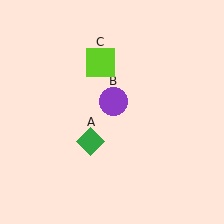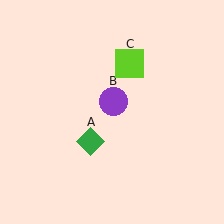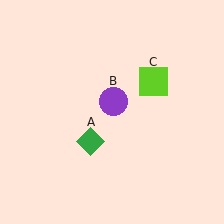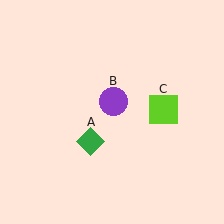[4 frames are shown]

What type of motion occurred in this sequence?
The lime square (object C) rotated clockwise around the center of the scene.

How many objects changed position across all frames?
1 object changed position: lime square (object C).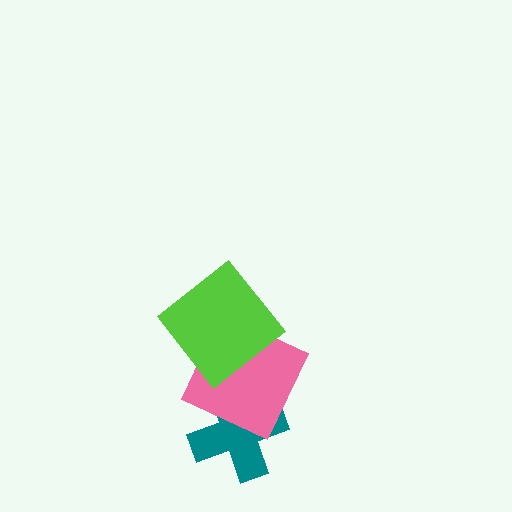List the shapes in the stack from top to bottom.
From top to bottom: the lime diamond, the pink square, the teal cross.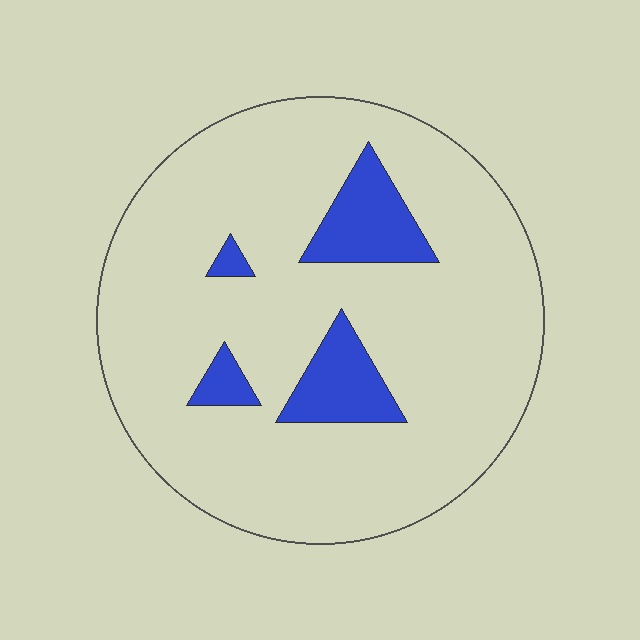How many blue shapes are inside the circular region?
4.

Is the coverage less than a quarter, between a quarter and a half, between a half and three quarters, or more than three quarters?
Less than a quarter.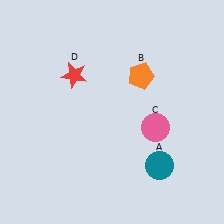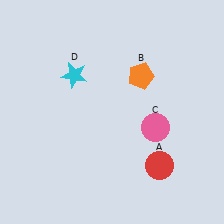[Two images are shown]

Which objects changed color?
A changed from teal to red. D changed from red to cyan.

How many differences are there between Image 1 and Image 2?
There are 2 differences between the two images.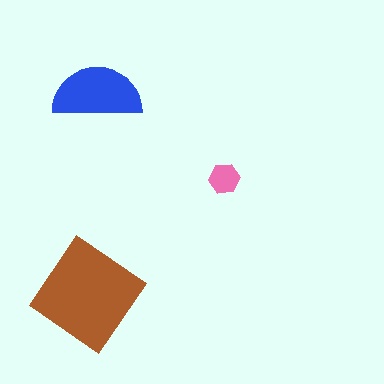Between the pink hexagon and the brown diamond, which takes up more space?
The brown diamond.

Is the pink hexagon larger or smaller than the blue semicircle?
Smaller.